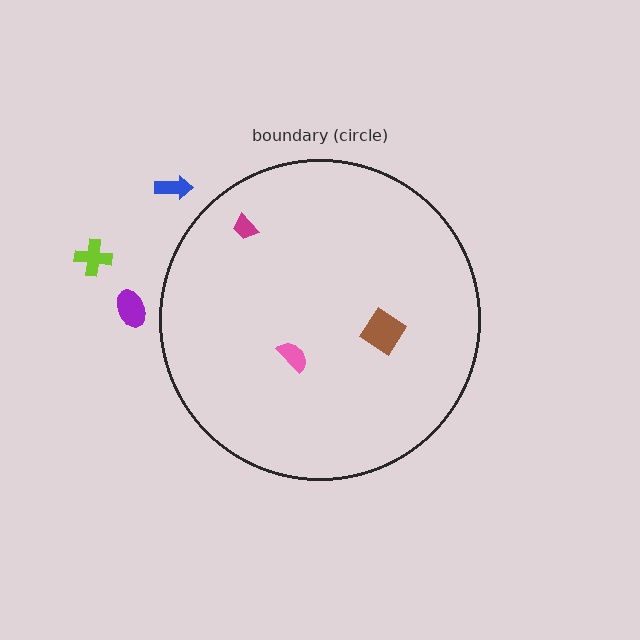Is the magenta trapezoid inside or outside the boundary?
Inside.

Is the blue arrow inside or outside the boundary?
Outside.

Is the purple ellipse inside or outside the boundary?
Outside.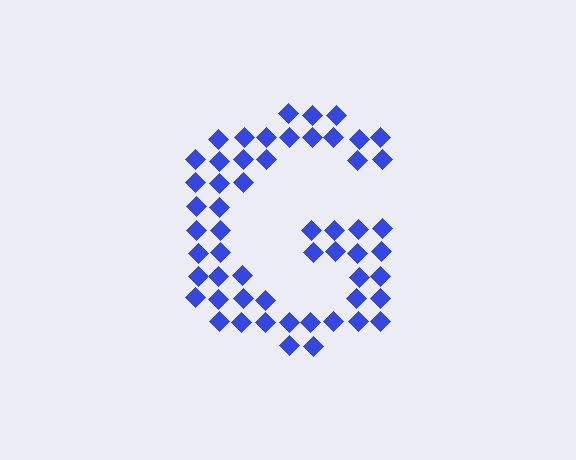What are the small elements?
The small elements are diamonds.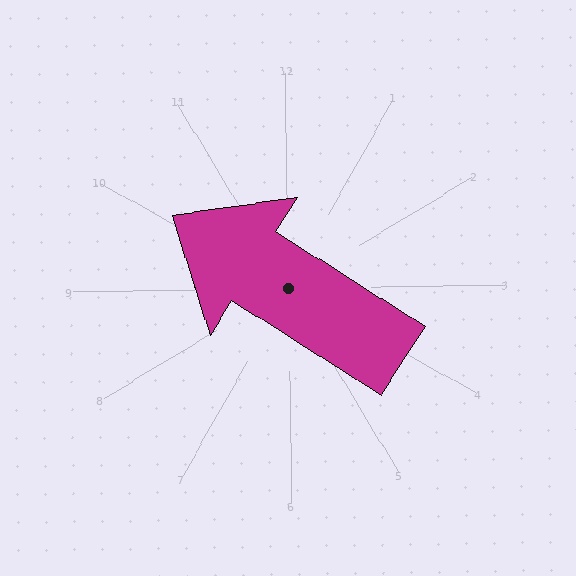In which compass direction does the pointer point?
Northwest.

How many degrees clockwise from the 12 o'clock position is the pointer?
Approximately 303 degrees.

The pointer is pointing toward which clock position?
Roughly 10 o'clock.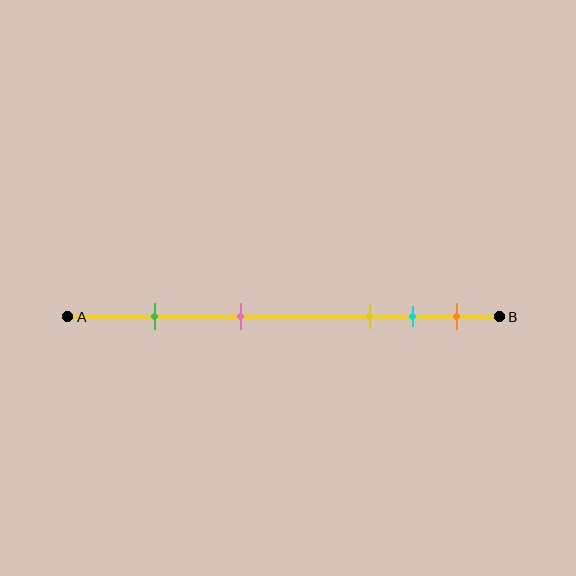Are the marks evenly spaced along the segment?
No, the marks are not evenly spaced.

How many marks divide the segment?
There are 5 marks dividing the segment.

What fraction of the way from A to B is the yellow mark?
The yellow mark is approximately 70% (0.7) of the way from A to B.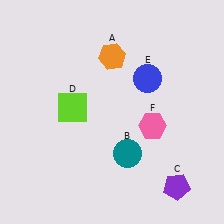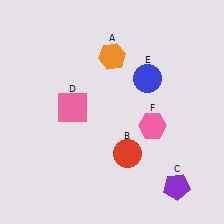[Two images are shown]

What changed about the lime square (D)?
In Image 1, D is lime. In Image 2, it changed to pink.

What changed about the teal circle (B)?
In Image 1, B is teal. In Image 2, it changed to red.